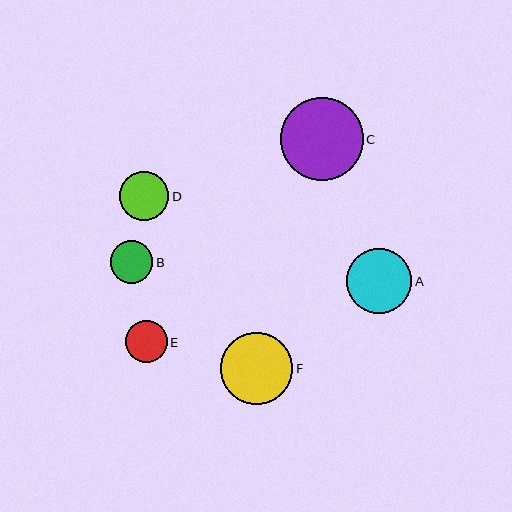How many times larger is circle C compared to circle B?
Circle C is approximately 2.0 times the size of circle B.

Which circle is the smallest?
Circle E is the smallest with a size of approximately 42 pixels.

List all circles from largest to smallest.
From largest to smallest: C, F, A, D, B, E.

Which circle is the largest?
Circle C is the largest with a size of approximately 83 pixels.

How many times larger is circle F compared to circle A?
Circle F is approximately 1.1 times the size of circle A.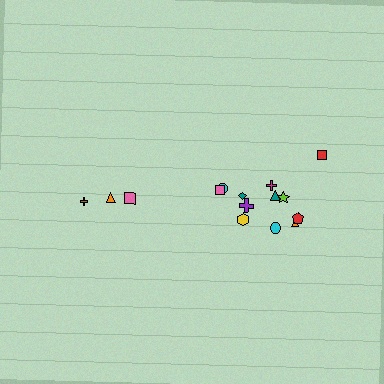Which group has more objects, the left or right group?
The right group.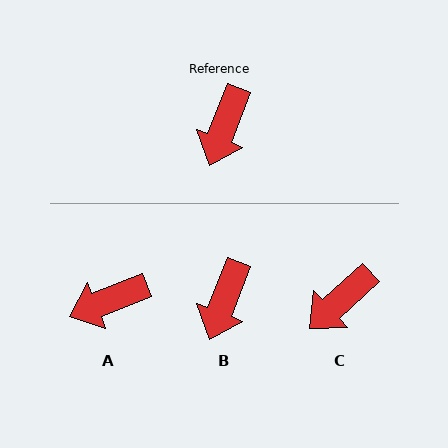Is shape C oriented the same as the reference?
No, it is off by about 26 degrees.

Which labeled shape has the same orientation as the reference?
B.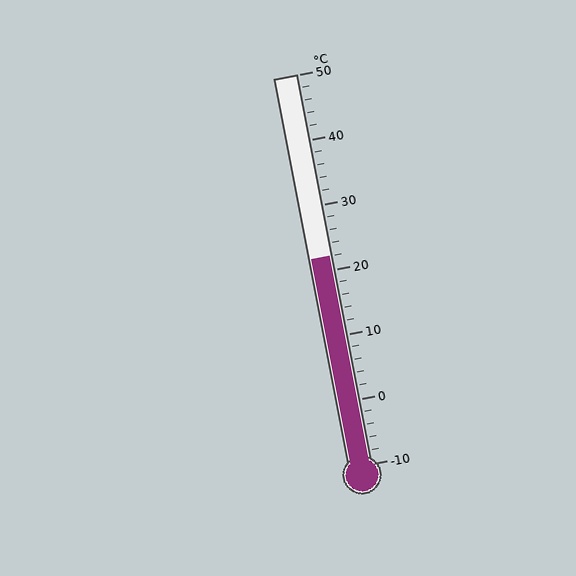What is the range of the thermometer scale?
The thermometer scale ranges from -10°C to 50°C.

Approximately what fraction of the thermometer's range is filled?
The thermometer is filled to approximately 55% of its range.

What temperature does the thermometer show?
The thermometer shows approximately 22°C.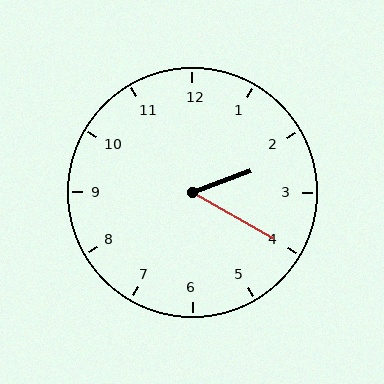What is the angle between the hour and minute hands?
Approximately 50 degrees.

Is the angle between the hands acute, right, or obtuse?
It is acute.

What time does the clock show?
2:20.